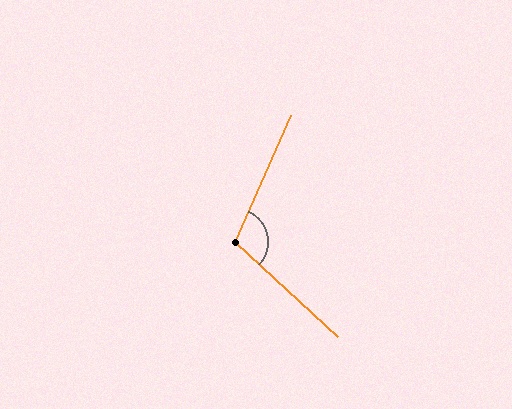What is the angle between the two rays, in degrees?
Approximately 109 degrees.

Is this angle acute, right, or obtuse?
It is obtuse.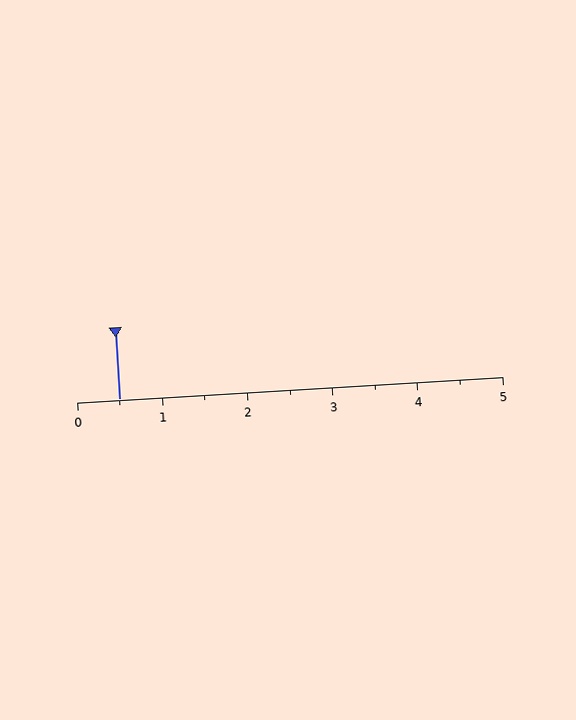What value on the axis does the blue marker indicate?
The marker indicates approximately 0.5.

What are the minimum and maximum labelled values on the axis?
The axis runs from 0 to 5.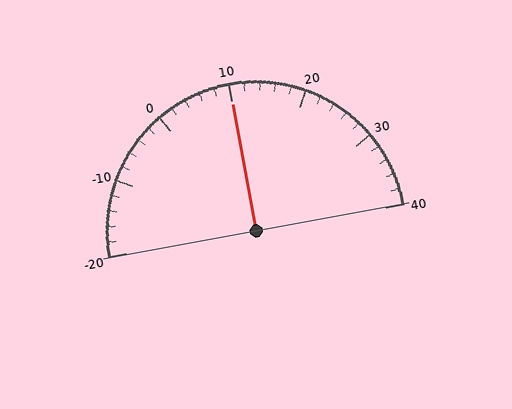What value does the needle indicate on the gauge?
The needle indicates approximately 10.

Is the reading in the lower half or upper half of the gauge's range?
The reading is in the upper half of the range (-20 to 40).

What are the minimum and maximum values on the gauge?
The gauge ranges from -20 to 40.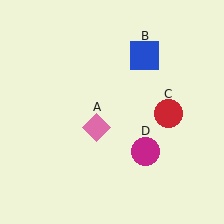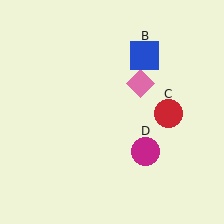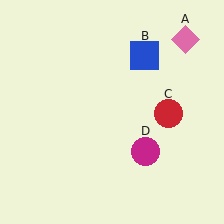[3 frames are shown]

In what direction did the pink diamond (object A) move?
The pink diamond (object A) moved up and to the right.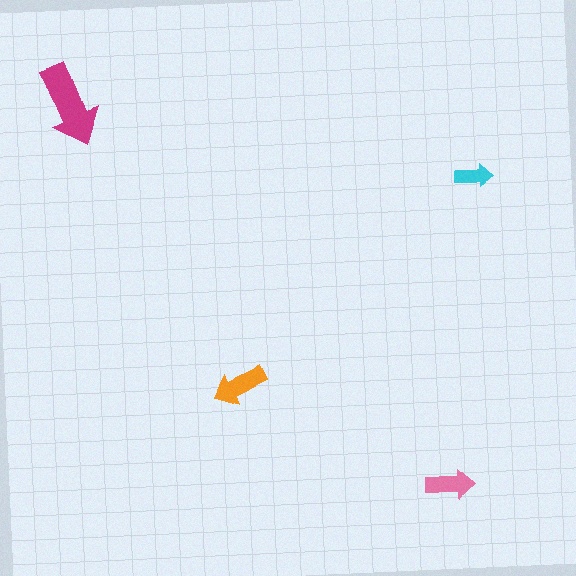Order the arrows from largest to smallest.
the magenta one, the orange one, the pink one, the cyan one.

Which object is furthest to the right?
The cyan arrow is rightmost.